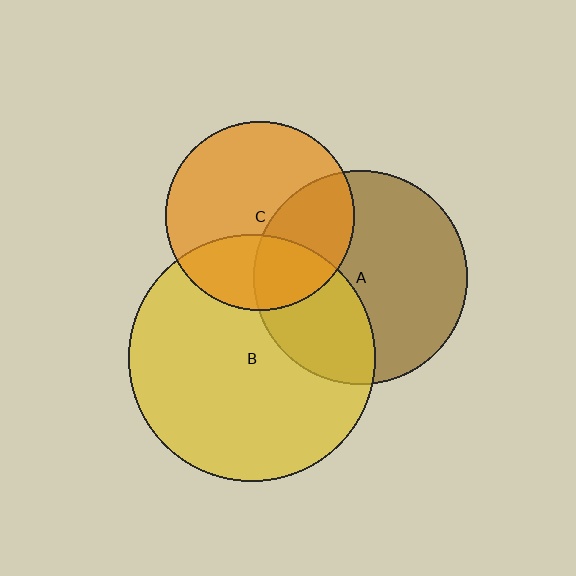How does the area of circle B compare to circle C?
Approximately 1.7 times.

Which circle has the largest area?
Circle B (yellow).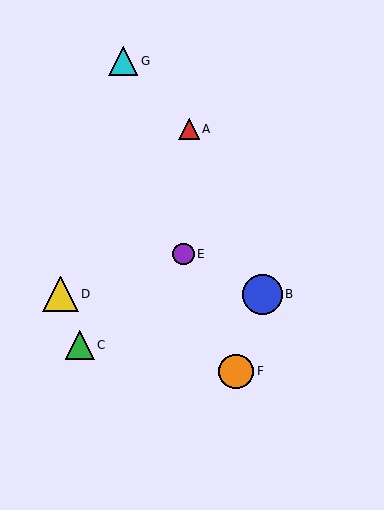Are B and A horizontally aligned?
No, B is at y≈294 and A is at y≈129.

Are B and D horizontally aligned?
Yes, both are at y≈294.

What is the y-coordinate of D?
Object D is at y≈294.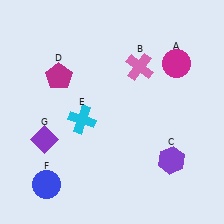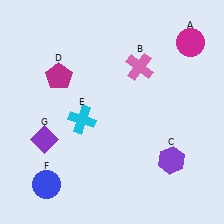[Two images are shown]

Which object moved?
The magenta circle (A) moved up.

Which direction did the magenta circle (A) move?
The magenta circle (A) moved up.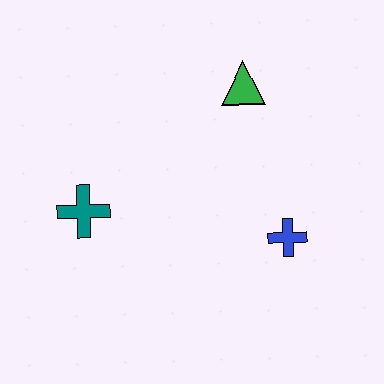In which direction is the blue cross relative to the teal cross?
The blue cross is to the right of the teal cross.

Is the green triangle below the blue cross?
No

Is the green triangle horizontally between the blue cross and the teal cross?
Yes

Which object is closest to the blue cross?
The green triangle is closest to the blue cross.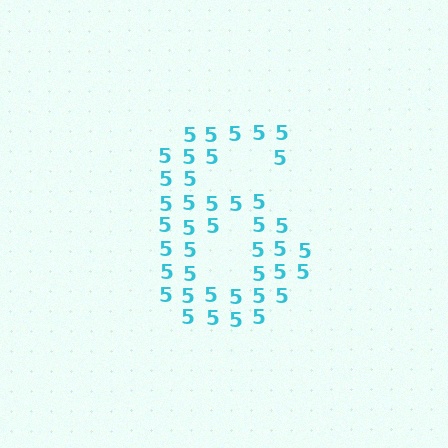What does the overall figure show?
The overall figure shows the digit 6.